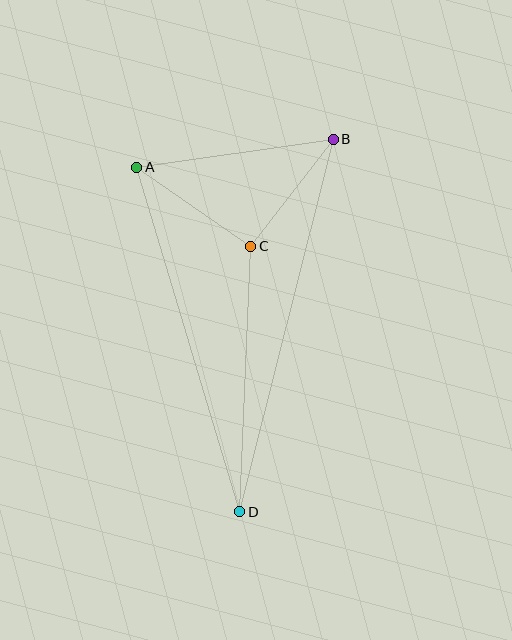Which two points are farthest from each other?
Points B and D are farthest from each other.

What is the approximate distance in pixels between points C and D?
The distance between C and D is approximately 266 pixels.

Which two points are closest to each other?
Points B and C are closest to each other.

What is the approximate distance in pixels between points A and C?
The distance between A and C is approximately 139 pixels.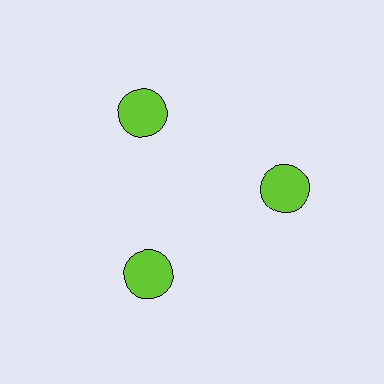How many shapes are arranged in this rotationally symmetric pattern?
There are 3 shapes, arranged in 3 groups of 1.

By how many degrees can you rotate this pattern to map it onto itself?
The pattern maps onto itself every 120 degrees of rotation.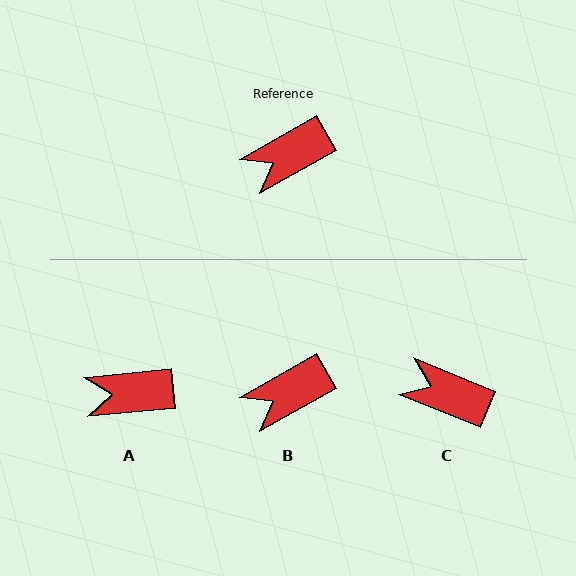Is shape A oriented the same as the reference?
No, it is off by about 24 degrees.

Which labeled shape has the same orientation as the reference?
B.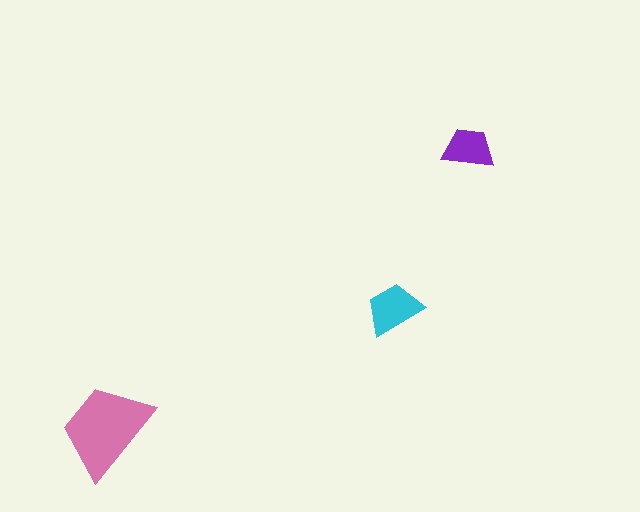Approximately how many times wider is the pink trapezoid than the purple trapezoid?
About 2 times wider.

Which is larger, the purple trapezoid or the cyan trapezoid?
The cyan one.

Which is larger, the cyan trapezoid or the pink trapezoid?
The pink one.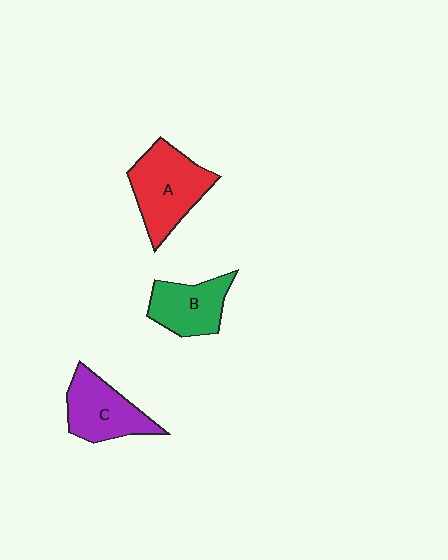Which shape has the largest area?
Shape A (red).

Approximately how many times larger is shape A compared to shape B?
Approximately 1.4 times.